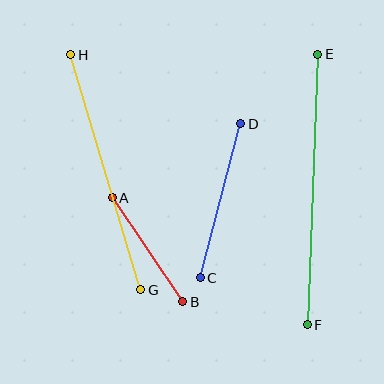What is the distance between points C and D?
The distance is approximately 159 pixels.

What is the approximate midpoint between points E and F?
The midpoint is at approximately (312, 190) pixels.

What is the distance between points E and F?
The distance is approximately 271 pixels.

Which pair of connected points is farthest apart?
Points E and F are farthest apart.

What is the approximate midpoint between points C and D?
The midpoint is at approximately (220, 201) pixels.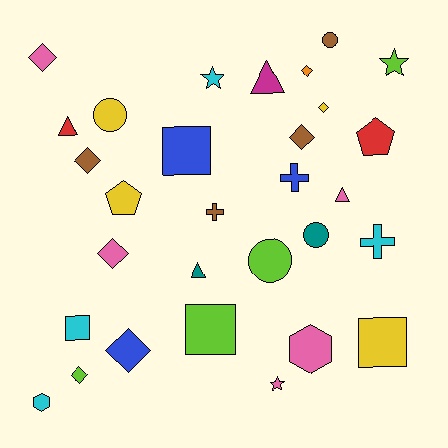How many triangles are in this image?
There are 4 triangles.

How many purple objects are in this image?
There are no purple objects.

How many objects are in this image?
There are 30 objects.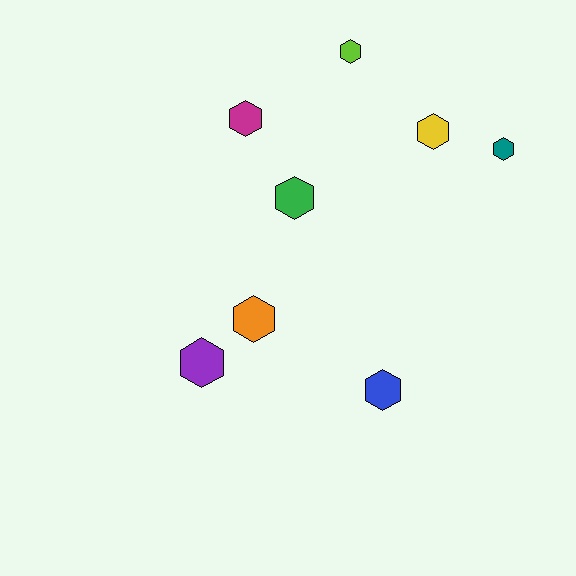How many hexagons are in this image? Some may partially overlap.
There are 8 hexagons.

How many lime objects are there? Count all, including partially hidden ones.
There is 1 lime object.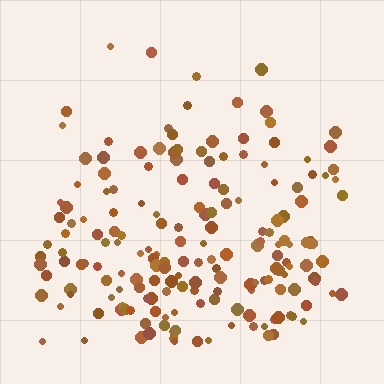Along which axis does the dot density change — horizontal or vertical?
Vertical.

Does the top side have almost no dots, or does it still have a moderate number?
Still a moderate number, just noticeably fewer than the bottom.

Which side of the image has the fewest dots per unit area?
The top.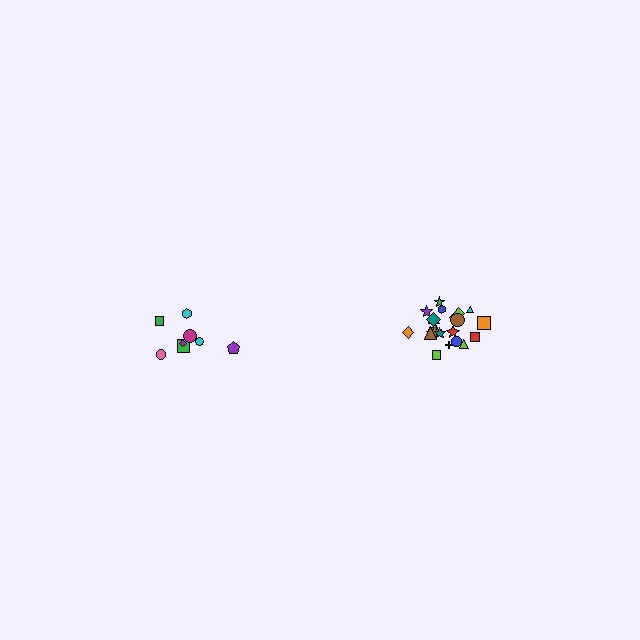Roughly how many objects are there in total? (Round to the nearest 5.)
Roughly 30 objects in total.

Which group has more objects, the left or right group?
The right group.